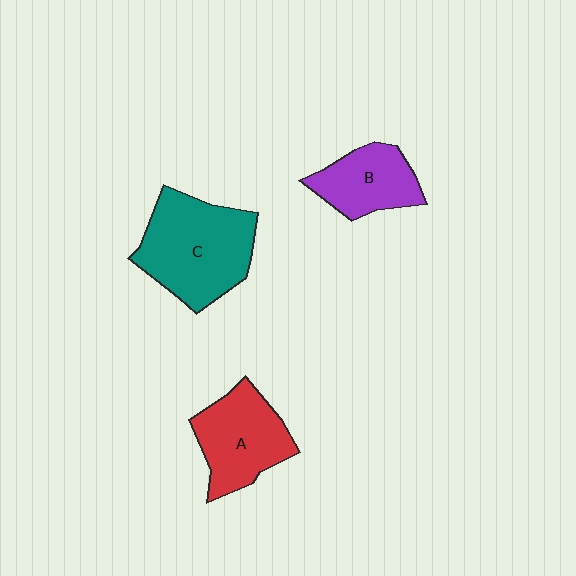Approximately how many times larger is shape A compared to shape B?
Approximately 1.3 times.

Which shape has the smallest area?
Shape B (purple).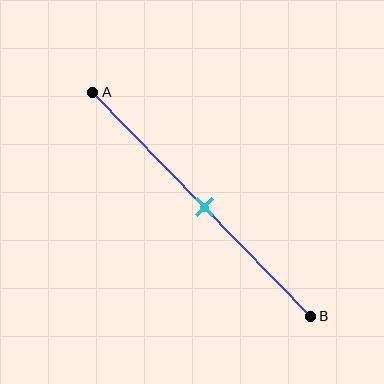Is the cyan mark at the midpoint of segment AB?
Yes, the mark is approximately at the midpoint.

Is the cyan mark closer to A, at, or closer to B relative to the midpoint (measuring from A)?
The cyan mark is approximately at the midpoint of segment AB.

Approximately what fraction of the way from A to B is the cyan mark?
The cyan mark is approximately 50% of the way from A to B.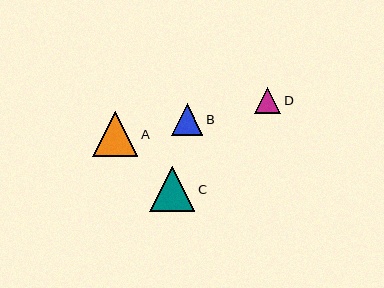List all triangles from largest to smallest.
From largest to smallest: C, A, B, D.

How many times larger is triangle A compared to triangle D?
Triangle A is approximately 1.7 times the size of triangle D.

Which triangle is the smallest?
Triangle D is the smallest with a size of approximately 26 pixels.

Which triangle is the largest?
Triangle C is the largest with a size of approximately 45 pixels.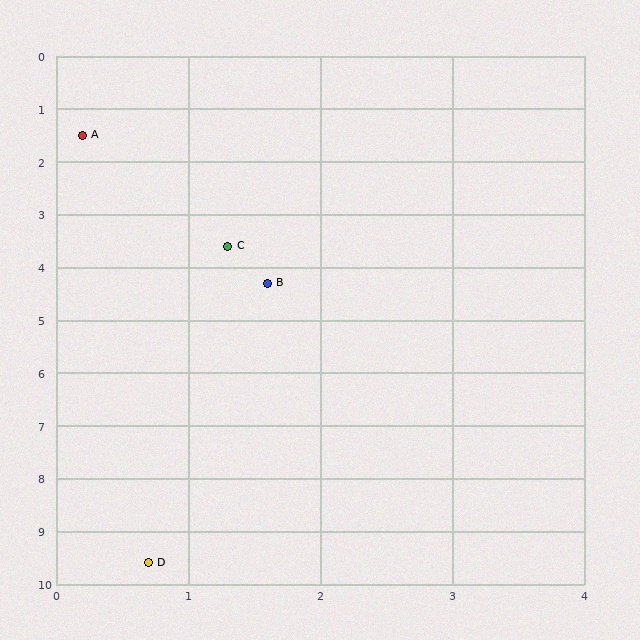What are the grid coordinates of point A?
Point A is at approximately (0.2, 1.5).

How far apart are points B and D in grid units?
Points B and D are about 5.4 grid units apart.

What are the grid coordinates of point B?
Point B is at approximately (1.6, 4.3).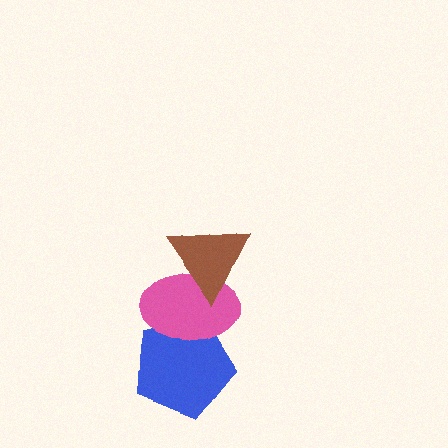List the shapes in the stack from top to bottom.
From top to bottom: the brown triangle, the pink ellipse, the blue pentagon.